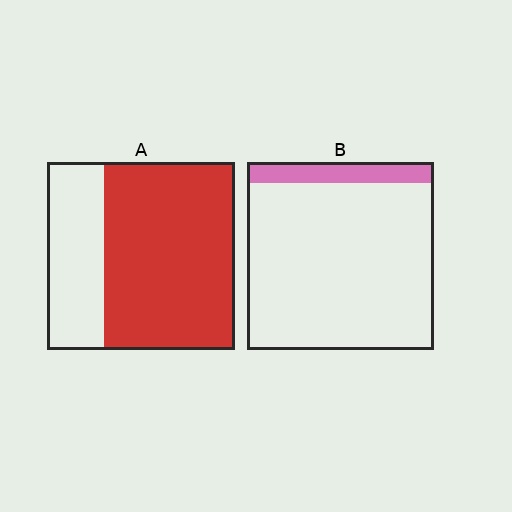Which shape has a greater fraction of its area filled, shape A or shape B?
Shape A.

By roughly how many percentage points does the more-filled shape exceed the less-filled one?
By roughly 60 percentage points (A over B).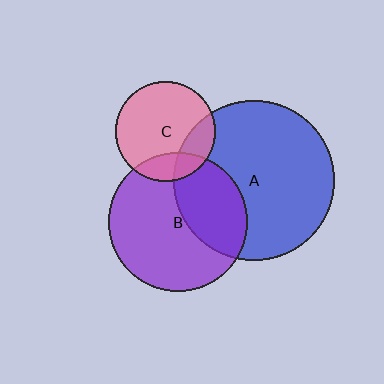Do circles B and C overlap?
Yes.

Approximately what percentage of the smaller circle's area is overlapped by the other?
Approximately 20%.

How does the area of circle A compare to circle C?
Approximately 2.6 times.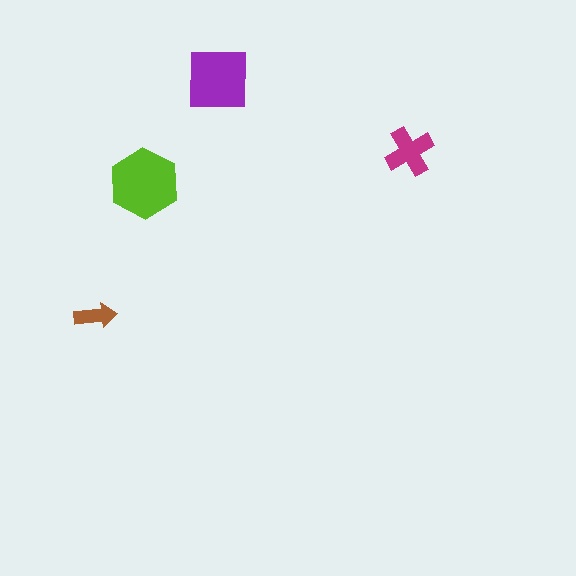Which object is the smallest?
The brown arrow.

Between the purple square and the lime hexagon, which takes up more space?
The lime hexagon.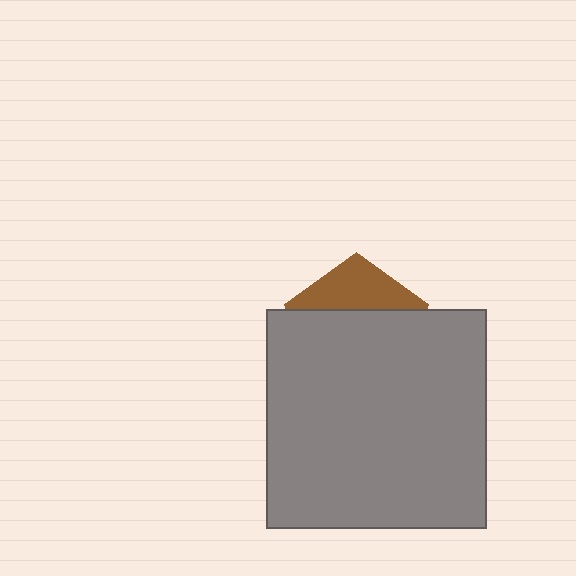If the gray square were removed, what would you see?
You would see the complete brown pentagon.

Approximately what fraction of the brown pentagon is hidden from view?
Roughly 67% of the brown pentagon is hidden behind the gray square.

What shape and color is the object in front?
The object in front is a gray square.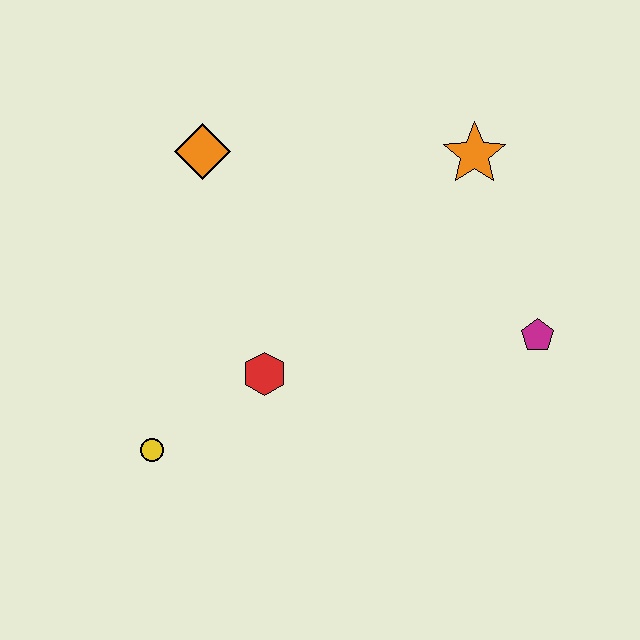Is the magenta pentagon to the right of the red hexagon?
Yes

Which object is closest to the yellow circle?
The red hexagon is closest to the yellow circle.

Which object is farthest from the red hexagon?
The orange star is farthest from the red hexagon.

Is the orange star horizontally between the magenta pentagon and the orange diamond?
Yes